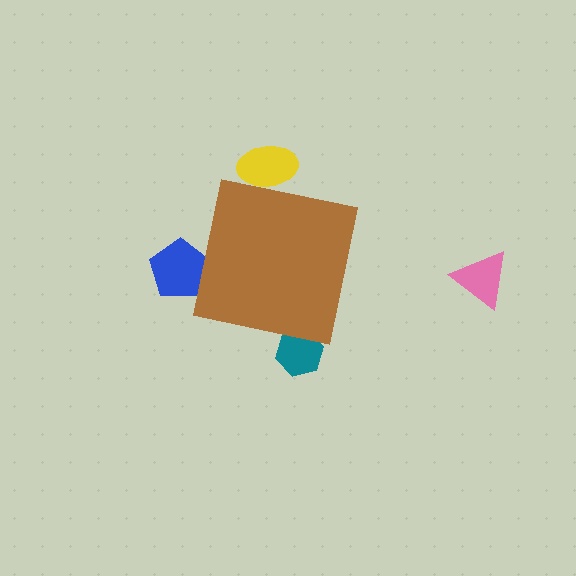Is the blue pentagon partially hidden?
Yes, the blue pentagon is partially hidden behind the brown square.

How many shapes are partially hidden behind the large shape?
3 shapes are partially hidden.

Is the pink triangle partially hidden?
No, the pink triangle is fully visible.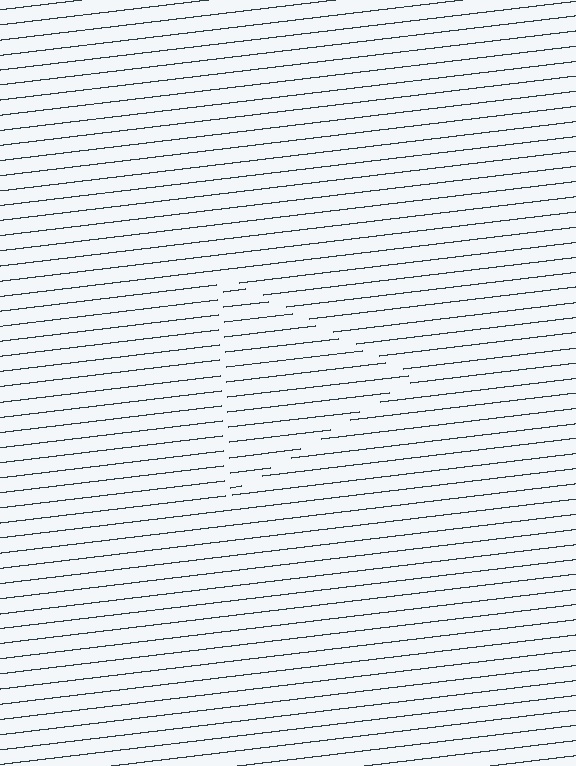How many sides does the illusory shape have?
3 sides — the line-ends trace a triangle.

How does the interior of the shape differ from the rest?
The interior of the shape contains the same grating, shifted by half a period — the contour is defined by the phase discontinuity where line-ends from the inner and outer gratings abut.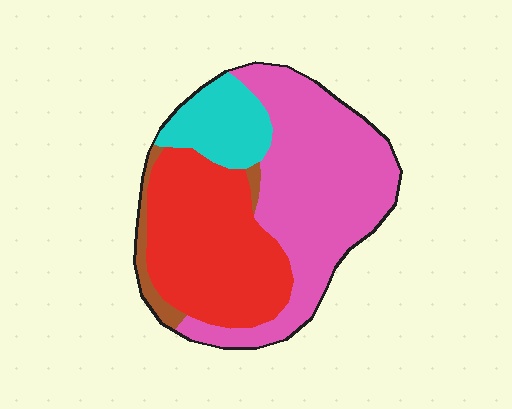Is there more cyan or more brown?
Cyan.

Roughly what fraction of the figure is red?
Red takes up between a third and a half of the figure.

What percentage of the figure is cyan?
Cyan takes up less than a sixth of the figure.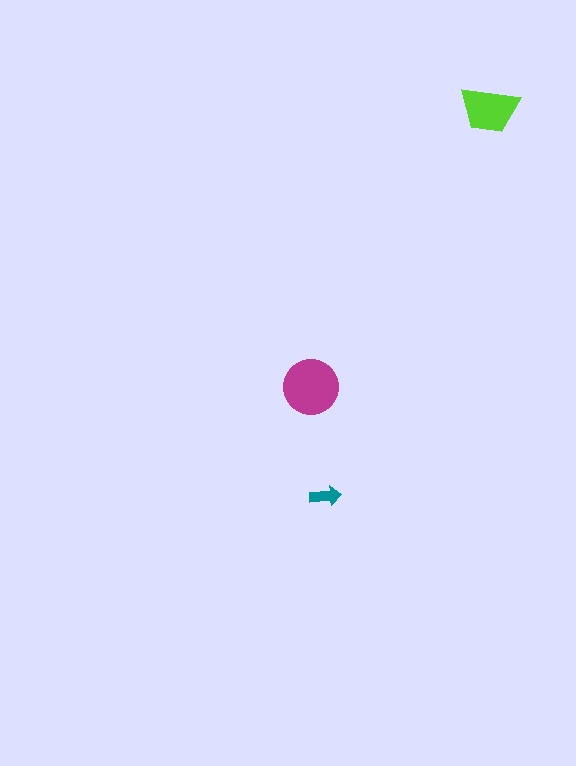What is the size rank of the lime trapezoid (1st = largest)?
2nd.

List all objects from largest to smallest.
The magenta circle, the lime trapezoid, the teal arrow.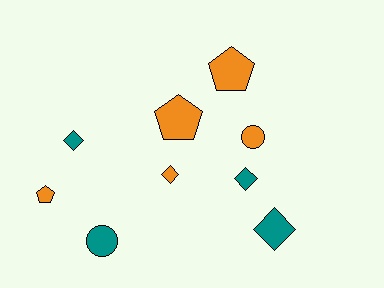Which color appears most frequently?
Orange, with 5 objects.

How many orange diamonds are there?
There is 1 orange diamond.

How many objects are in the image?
There are 9 objects.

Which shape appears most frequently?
Diamond, with 4 objects.